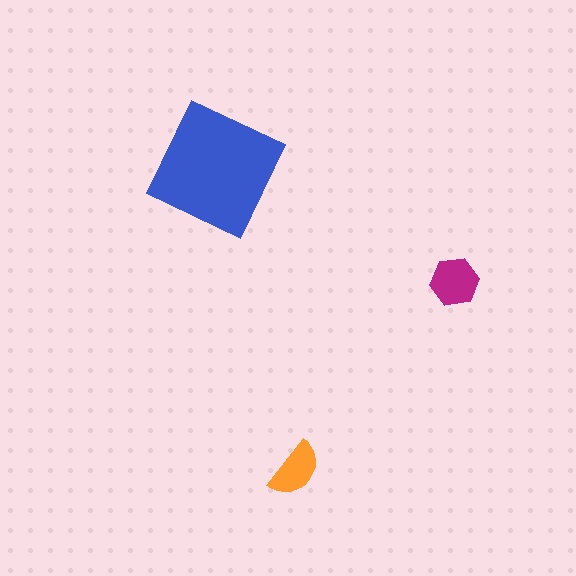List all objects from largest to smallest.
The blue square, the magenta hexagon, the orange semicircle.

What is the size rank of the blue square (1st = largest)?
1st.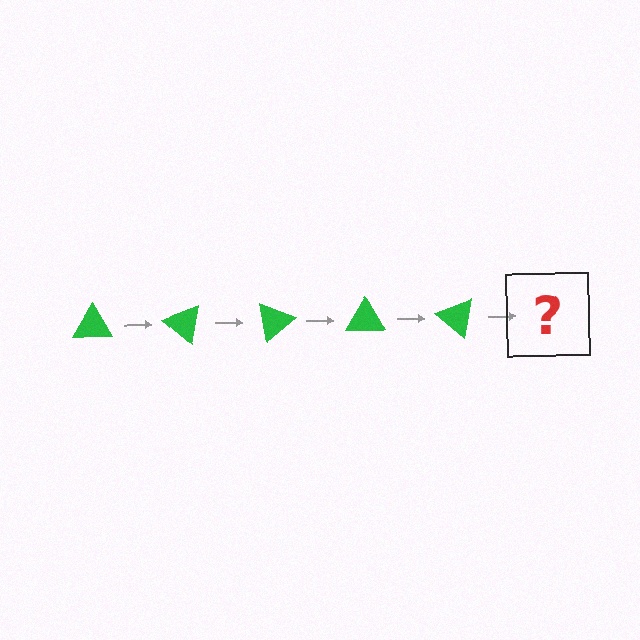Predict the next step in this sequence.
The next step is a green triangle rotated 200 degrees.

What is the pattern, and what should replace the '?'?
The pattern is that the triangle rotates 40 degrees each step. The '?' should be a green triangle rotated 200 degrees.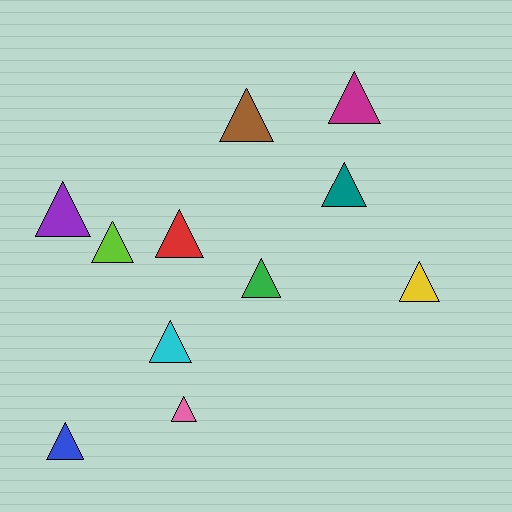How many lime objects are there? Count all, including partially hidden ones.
There is 1 lime object.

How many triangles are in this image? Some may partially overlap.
There are 11 triangles.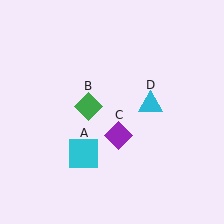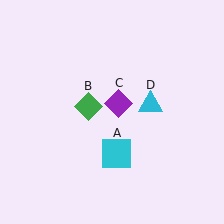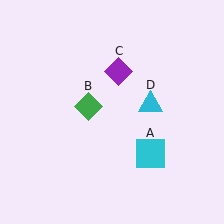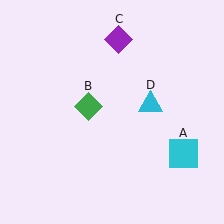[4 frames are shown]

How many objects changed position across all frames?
2 objects changed position: cyan square (object A), purple diamond (object C).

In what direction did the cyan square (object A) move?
The cyan square (object A) moved right.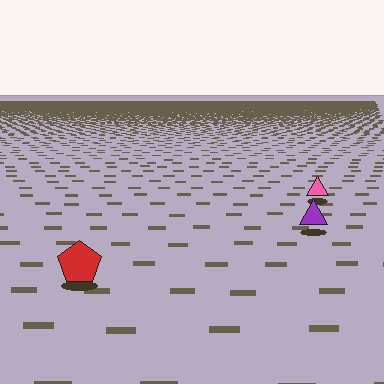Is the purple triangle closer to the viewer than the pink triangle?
Yes. The purple triangle is closer — you can tell from the texture gradient: the ground texture is coarser near it.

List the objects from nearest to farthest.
From nearest to farthest: the red pentagon, the purple triangle, the pink triangle.